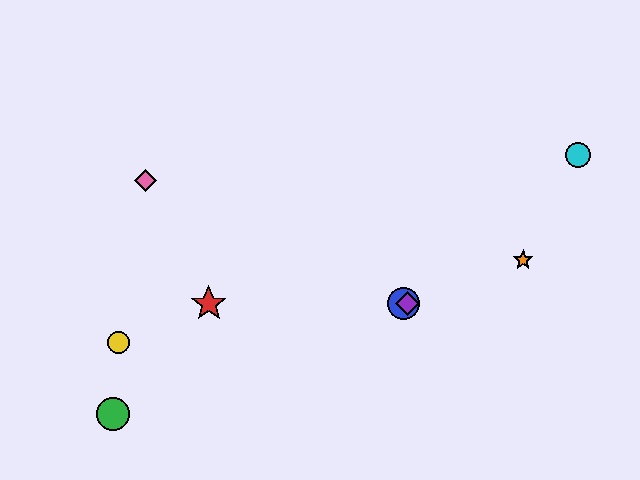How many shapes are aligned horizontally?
3 shapes (the red star, the blue circle, the purple diamond) are aligned horizontally.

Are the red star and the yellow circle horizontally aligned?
No, the red star is at y≈304 and the yellow circle is at y≈342.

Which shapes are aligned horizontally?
The red star, the blue circle, the purple diamond are aligned horizontally.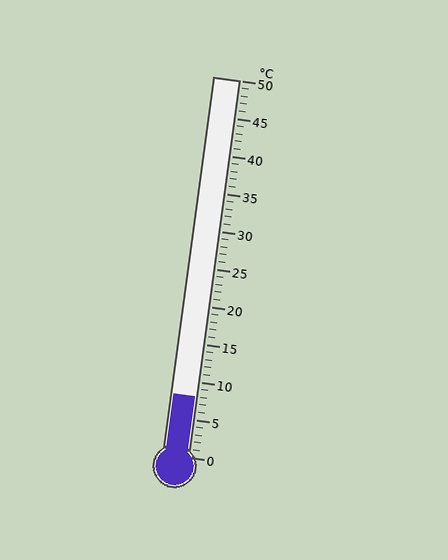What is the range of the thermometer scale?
The thermometer scale ranges from 0°C to 50°C.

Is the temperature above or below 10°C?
The temperature is below 10°C.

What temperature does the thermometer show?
The thermometer shows approximately 8°C.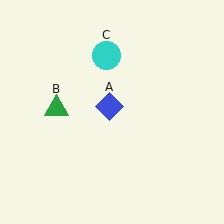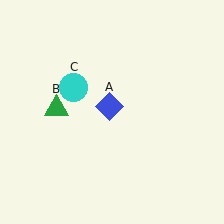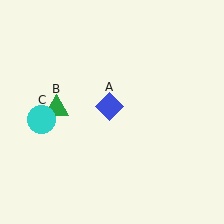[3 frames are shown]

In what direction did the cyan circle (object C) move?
The cyan circle (object C) moved down and to the left.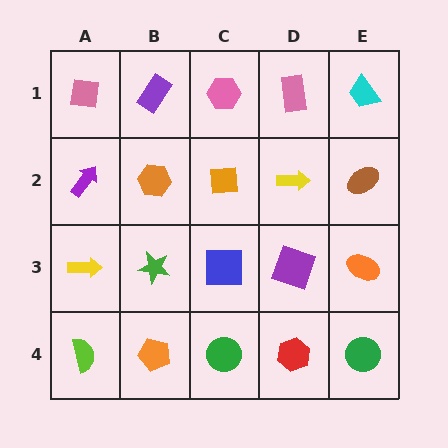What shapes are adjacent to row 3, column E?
A brown ellipse (row 2, column E), a green circle (row 4, column E), a purple square (row 3, column D).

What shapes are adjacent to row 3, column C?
An orange square (row 2, column C), a green circle (row 4, column C), a green star (row 3, column B), a purple square (row 3, column D).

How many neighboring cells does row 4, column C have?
3.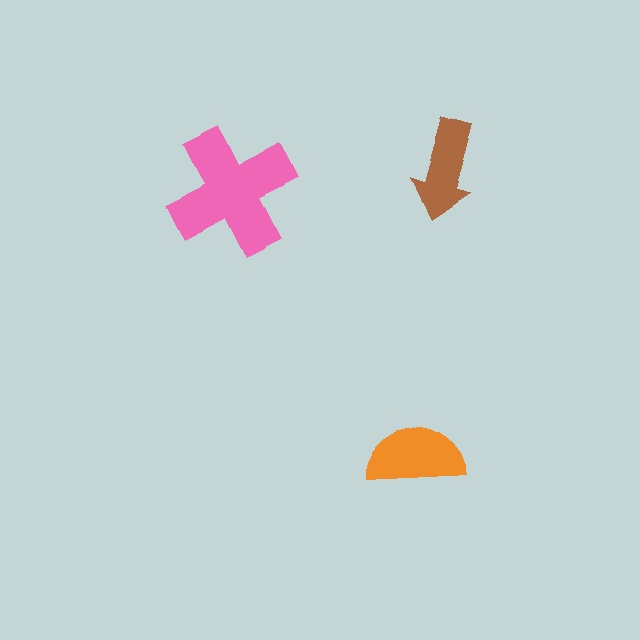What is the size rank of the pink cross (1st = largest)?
1st.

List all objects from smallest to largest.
The brown arrow, the orange semicircle, the pink cross.